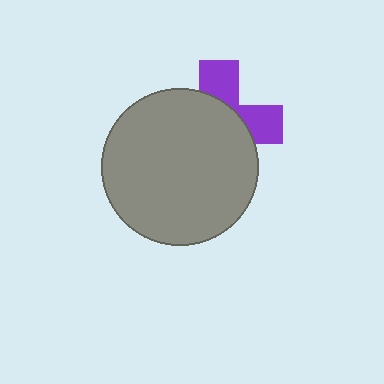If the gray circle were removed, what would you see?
You would see the complete purple cross.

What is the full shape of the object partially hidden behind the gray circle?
The partially hidden object is a purple cross.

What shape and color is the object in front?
The object in front is a gray circle.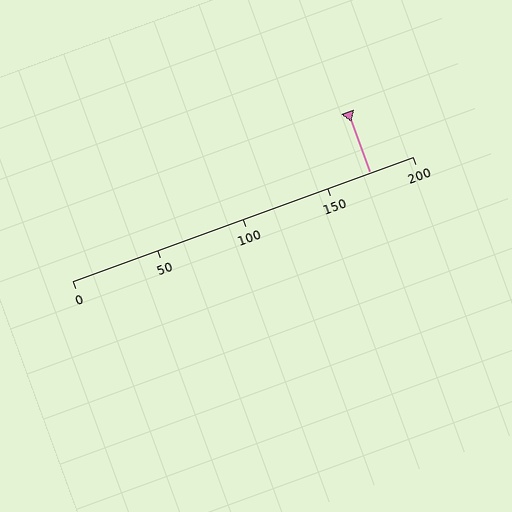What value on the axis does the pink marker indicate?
The marker indicates approximately 175.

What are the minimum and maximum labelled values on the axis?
The axis runs from 0 to 200.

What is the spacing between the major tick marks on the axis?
The major ticks are spaced 50 apart.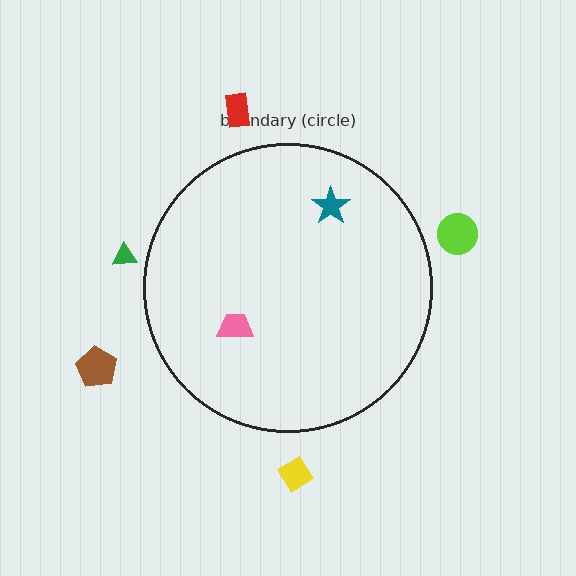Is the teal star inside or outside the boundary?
Inside.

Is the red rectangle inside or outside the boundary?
Outside.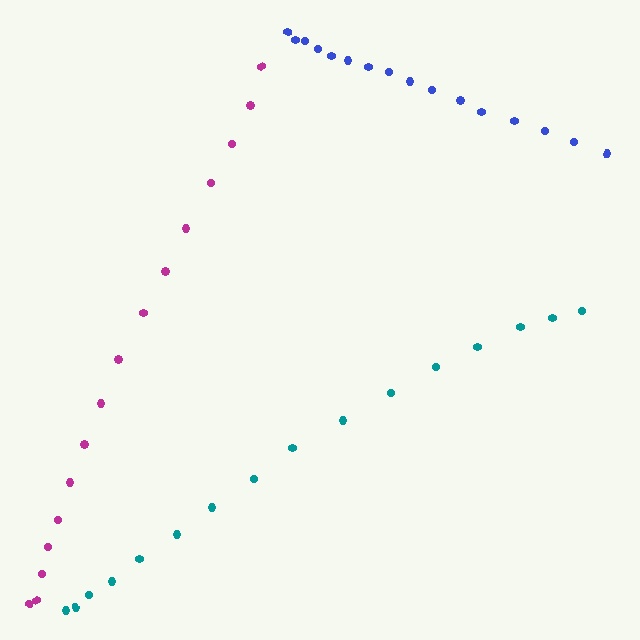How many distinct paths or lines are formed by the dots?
There are 3 distinct paths.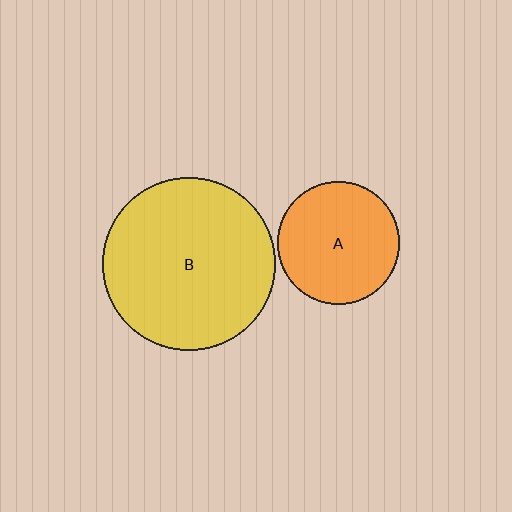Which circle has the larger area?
Circle B (yellow).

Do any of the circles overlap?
No, none of the circles overlap.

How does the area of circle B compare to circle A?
Approximately 2.0 times.